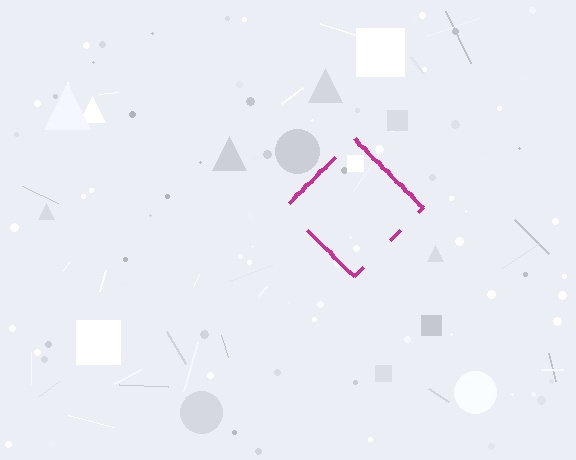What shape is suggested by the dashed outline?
The dashed outline suggests a diamond.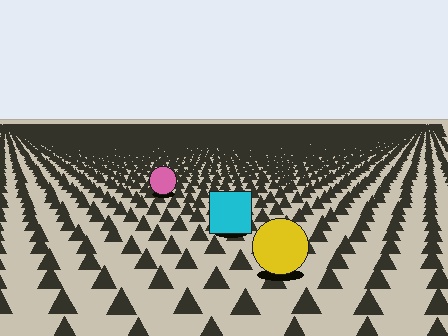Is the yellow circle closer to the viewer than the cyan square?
Yes. The yellow circle is closer — you can tell from the texture gradient: the ground texture is coarser near it.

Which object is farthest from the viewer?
The pink circle is farthest from the viewer. It appears smaller and the ground texture around it is denser.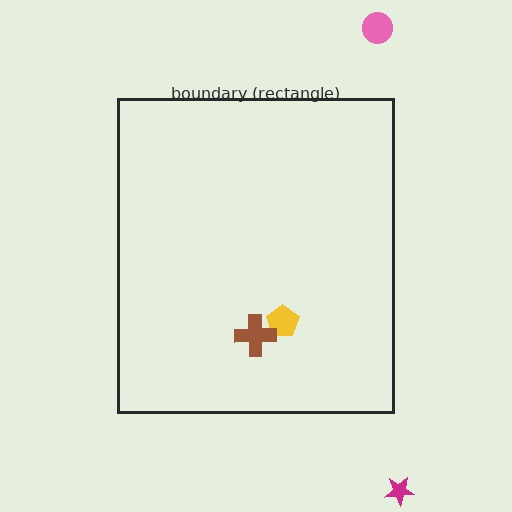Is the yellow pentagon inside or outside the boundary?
Inside.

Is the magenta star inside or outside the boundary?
Outside.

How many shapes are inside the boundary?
2 inside, 2 outside.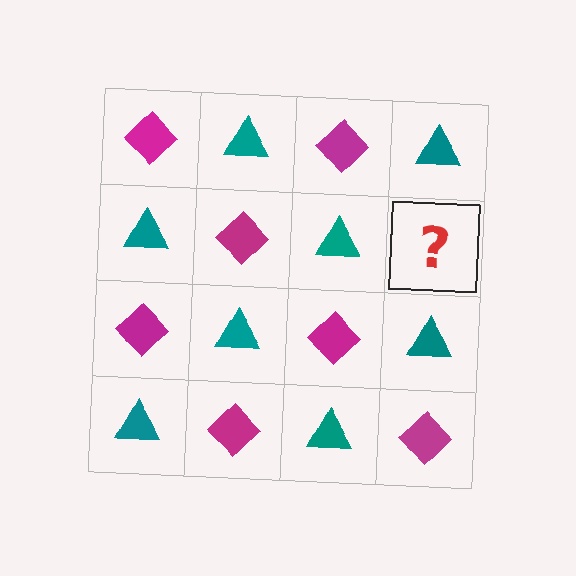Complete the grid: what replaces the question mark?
The question mark should be replaced with a magenta diamond.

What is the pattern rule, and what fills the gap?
The rule is that it alternates magenta diamond and teal triangle in a checkerboard pattern. The gap should be filled with a magenta diamond.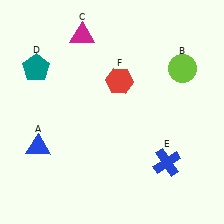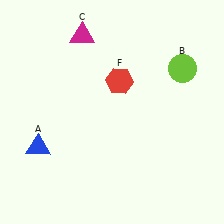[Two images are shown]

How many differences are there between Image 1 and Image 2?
There are 2 differences between the two images.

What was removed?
The teal pentagon (D), the blue cross (E) were removed in Image 2.